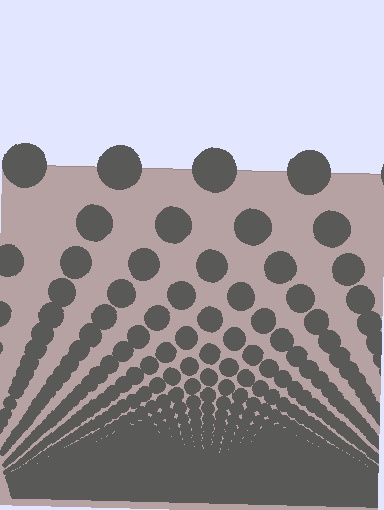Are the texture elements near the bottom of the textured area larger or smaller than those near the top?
Smaller. The gradient is inverted — elements near the bottom are smaller and denser.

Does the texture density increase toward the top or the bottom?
Density increases toward the bottom.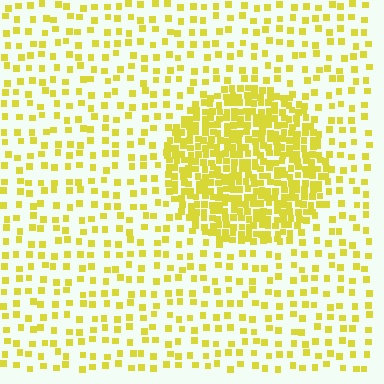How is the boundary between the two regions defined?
The boundary is defined by a change in element density (approximately 3.0x ratio). All elements are the same color, size, and shape.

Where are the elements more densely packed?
The elements are more densely packed inside the circle boundary.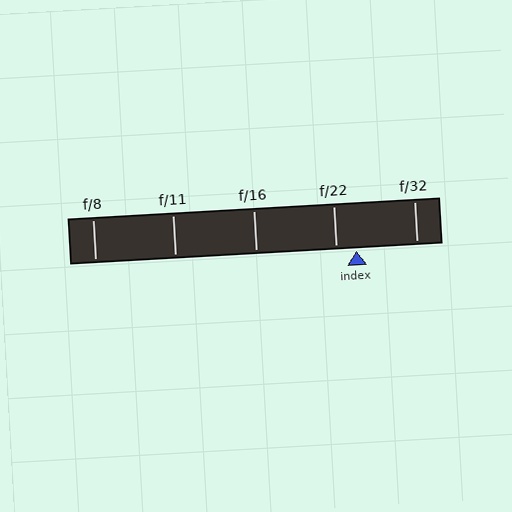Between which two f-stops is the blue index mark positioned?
The index mark is between f/22 and f/32.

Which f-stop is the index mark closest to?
The index mark is closest to f/22.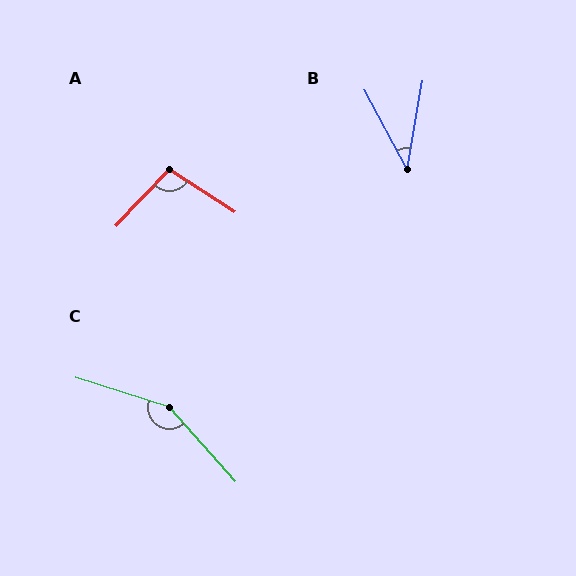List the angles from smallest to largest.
B (38°), A (100°), C (149°).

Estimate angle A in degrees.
Approximately 100 degrees.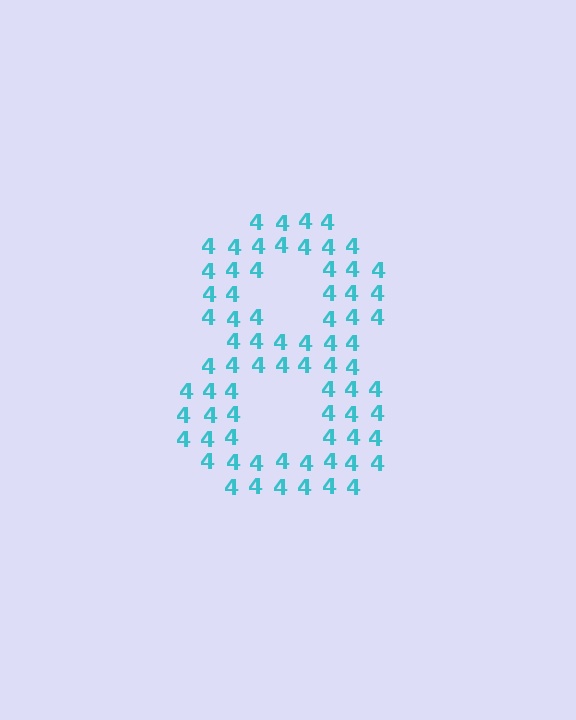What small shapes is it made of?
It is made of small digit 4's.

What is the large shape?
The large shape is the digit 8.